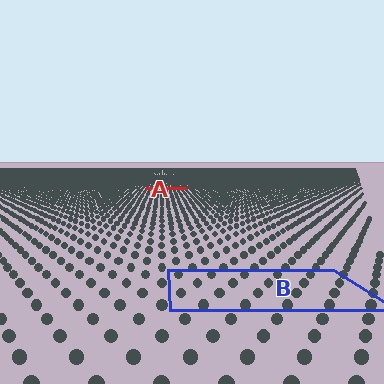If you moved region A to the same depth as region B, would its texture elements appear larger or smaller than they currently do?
They would appear larger. At a closer depth, the same texture elements are projected at a bigger on-screen size.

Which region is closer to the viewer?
Region B is closer. The texture elements there are larger and more spread out.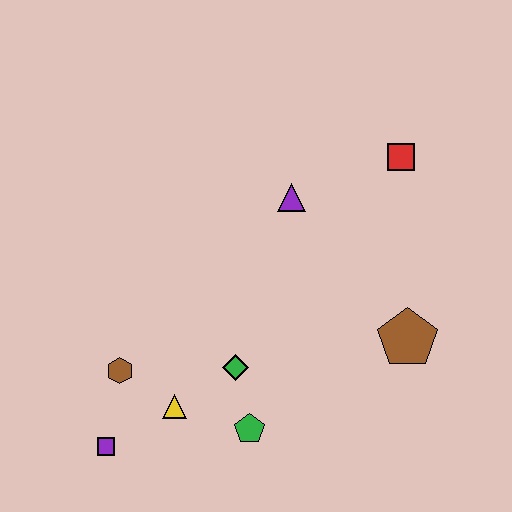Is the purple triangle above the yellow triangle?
Yes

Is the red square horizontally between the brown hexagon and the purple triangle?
No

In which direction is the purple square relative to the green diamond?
The purple square is to the left of the green diamond.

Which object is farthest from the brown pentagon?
The purple square is farthest from the brown pentagon.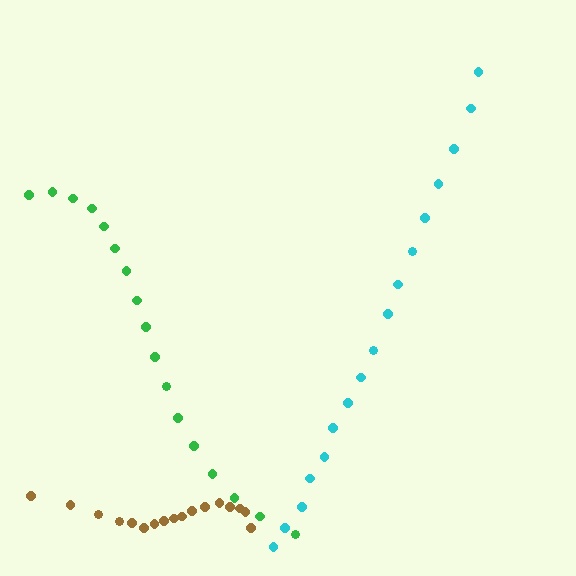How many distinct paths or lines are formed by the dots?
There are 3 distinct paths.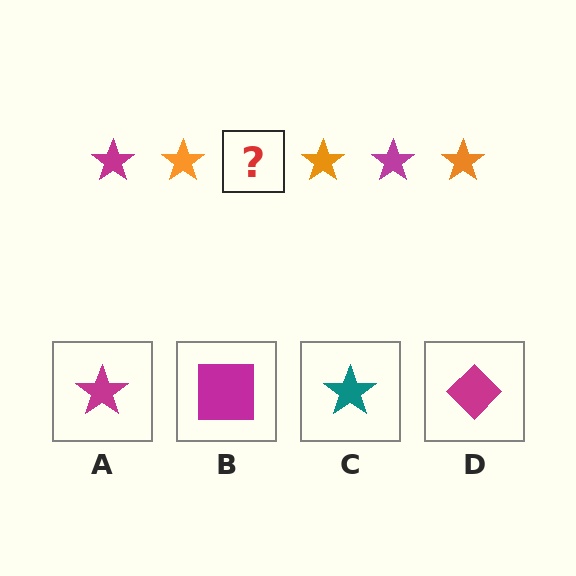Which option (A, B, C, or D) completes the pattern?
A.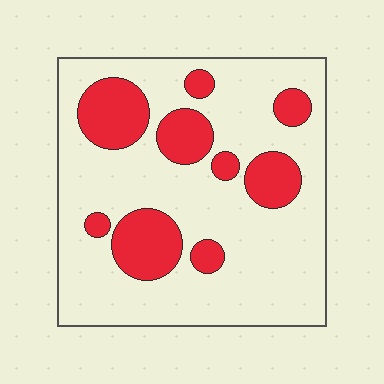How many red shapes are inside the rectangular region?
9.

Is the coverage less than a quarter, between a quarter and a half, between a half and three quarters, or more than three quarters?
Less than a quarter.